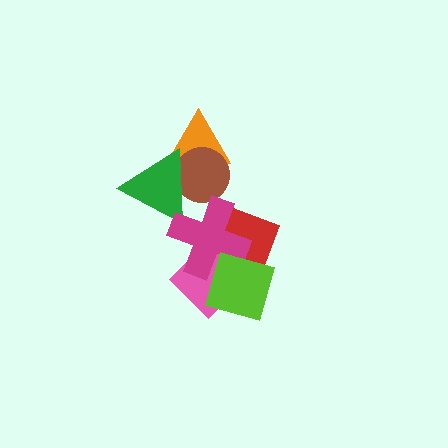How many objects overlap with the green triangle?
3 objects overlap with the green triangle.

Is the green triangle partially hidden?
Yes, it is partially covered by another shape.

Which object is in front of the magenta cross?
The lime diamond is in front of the magenta cross.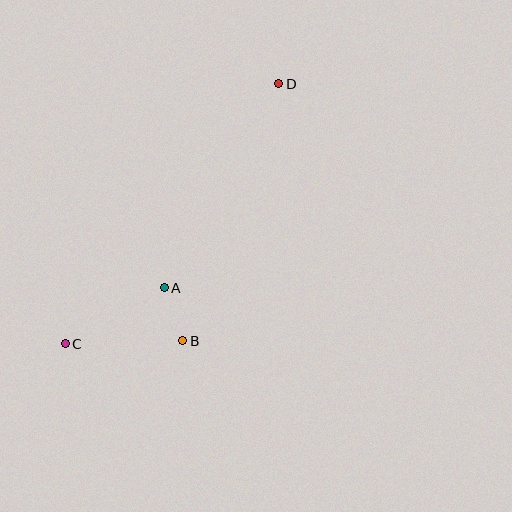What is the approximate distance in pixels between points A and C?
The distance between A and C is approximately 114 pixels.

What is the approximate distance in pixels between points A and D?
The distance between A and D is approximately 234 pixels.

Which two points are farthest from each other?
Points C and D are farthest from each other.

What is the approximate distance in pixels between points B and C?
The distance between B and C is approximately 117 pixels.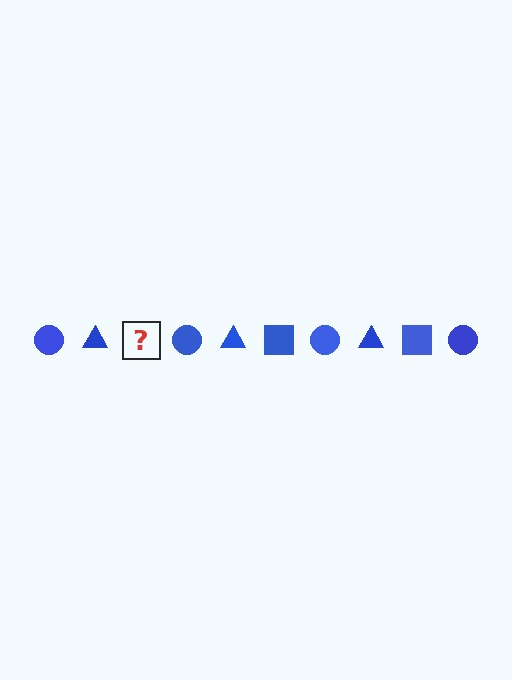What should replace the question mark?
The question mark should be replaced with a blue square.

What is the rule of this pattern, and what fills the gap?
The rule is that the pattern cycles through circle, triangle, square shapes in blue. The gap should be filled with a blue square.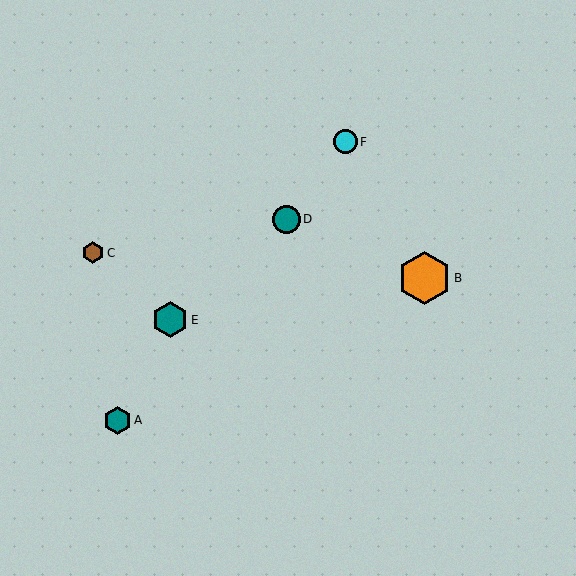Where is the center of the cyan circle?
The center of the cyan circle is at (345, 142).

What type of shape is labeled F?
Shape F is a cyan circle.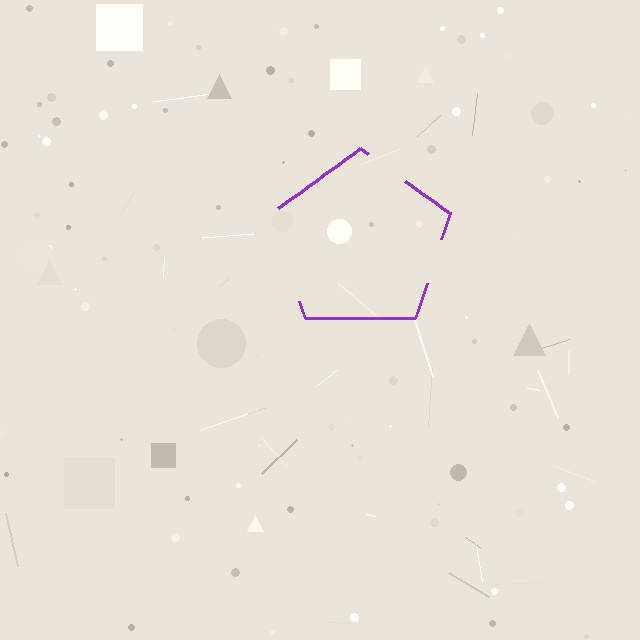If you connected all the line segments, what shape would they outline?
They would outline a pentagon.